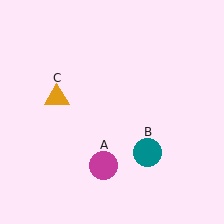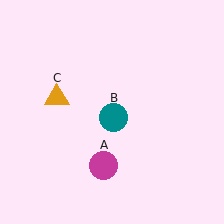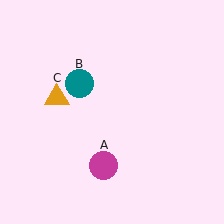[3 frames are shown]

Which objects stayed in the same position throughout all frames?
Magenta circle (object A) and orange triangle (object C) remained stationary.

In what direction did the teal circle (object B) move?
The teal circle (object B) moved up and to the left.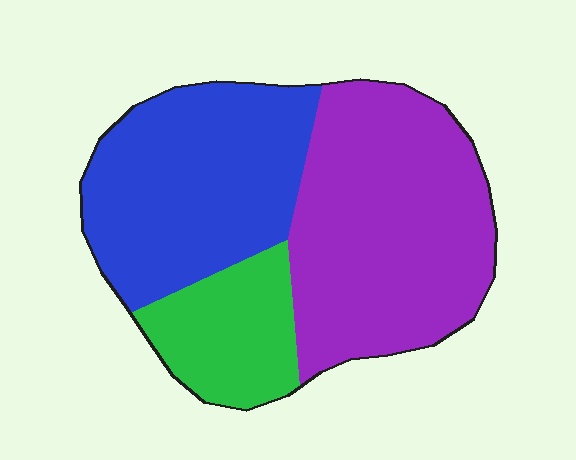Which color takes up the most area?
Purple, at roughly 45%.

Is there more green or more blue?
Blue.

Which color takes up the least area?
Green, at roughly 15%.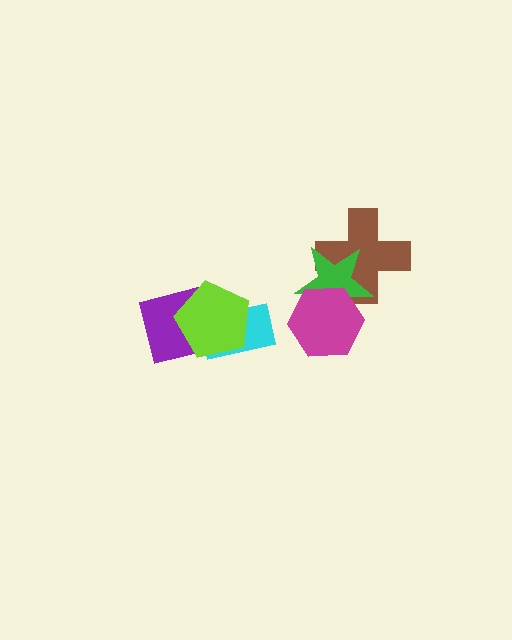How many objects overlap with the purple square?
2 objects overlap with the purple square.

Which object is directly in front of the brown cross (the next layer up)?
The green star is directly in front of the brown cross.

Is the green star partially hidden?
Yes, it is partially covered by another shape.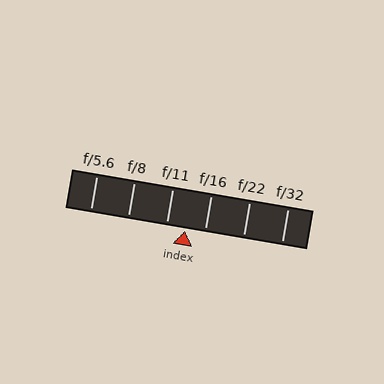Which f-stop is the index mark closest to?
The index mark is closest to f/11.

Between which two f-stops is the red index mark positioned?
The index mark is between f/11 and f/16.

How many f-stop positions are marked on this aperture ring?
There are 6 f-stop positions marked.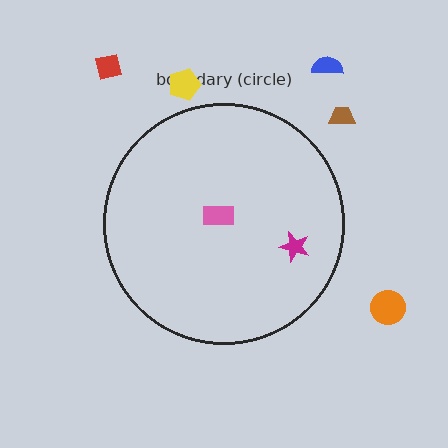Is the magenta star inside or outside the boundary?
Inside.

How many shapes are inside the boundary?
2 inside, 5 outside.